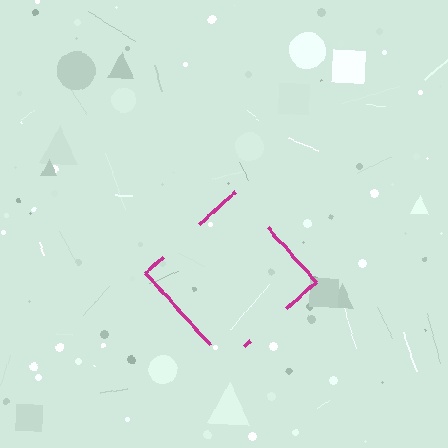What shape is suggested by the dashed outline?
The dashed outline suggests a diamond.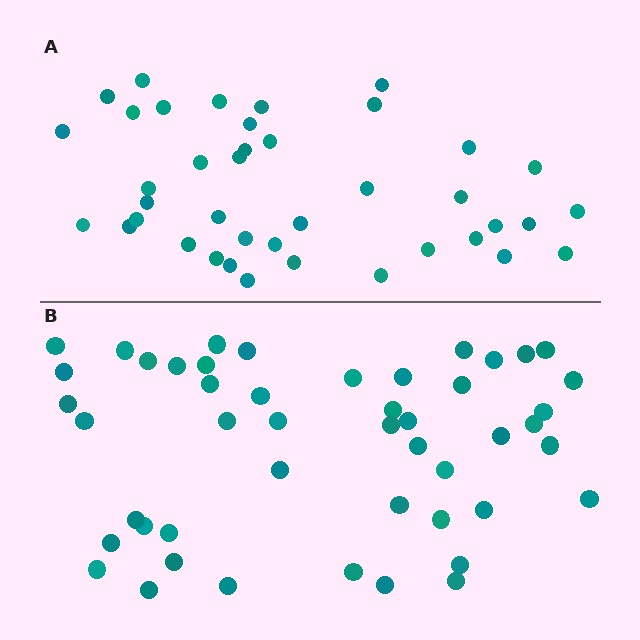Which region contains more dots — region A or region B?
Region B (the bottom region) has more dots.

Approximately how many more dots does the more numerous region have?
Region B has roughly 8 or so more dots than region A.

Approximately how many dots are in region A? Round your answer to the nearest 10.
About 40 dots.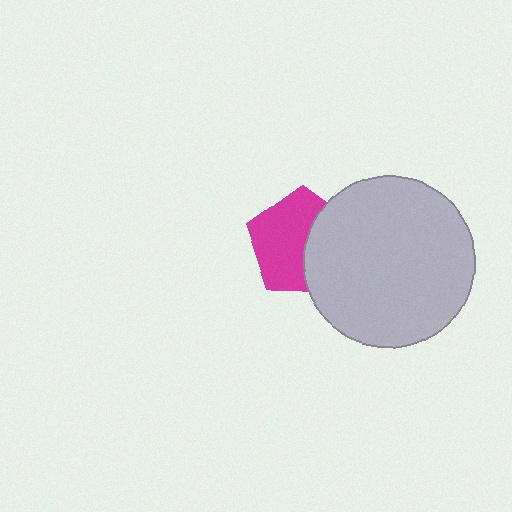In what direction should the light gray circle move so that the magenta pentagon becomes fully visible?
The light gray circle should move right. That is the shortest direction to clear the overlap and leave the magenta pentagon fully visible.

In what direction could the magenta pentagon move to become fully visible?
The magenta pentagon could move left. That would shift it out from behind the light gray circle entirely.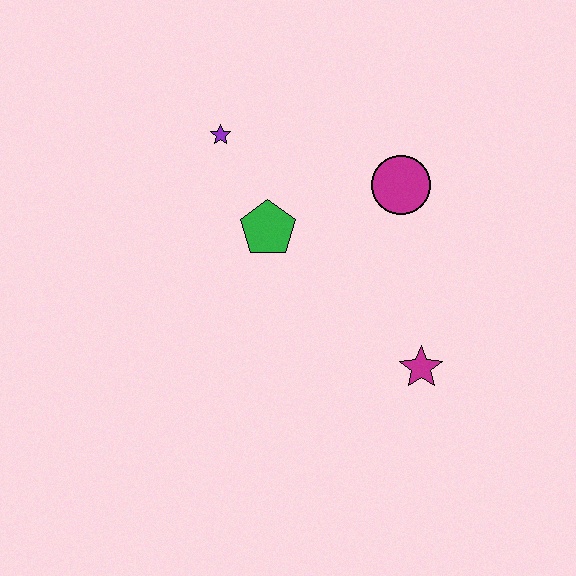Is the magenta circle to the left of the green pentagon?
No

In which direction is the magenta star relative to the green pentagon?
The magenta star is to the right of the green pentagon.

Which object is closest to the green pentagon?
The purple star is closest to the green pentagon.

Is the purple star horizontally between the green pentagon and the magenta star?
No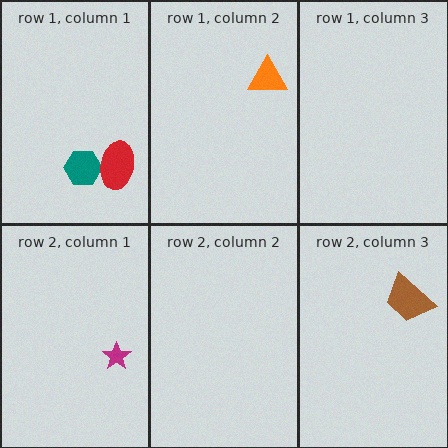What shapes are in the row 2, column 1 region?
The magenta star.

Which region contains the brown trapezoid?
The row 2, column 3 region.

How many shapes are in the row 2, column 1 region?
1.